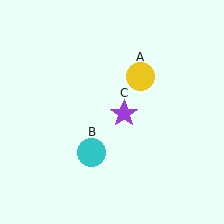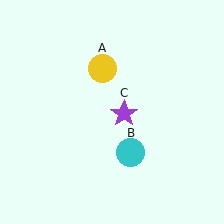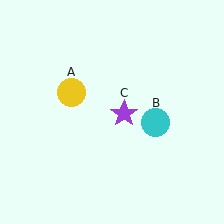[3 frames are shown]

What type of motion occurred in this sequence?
The yellow circle (object A), cyan circle (object B) rotated counterclockwise around the center of the scene.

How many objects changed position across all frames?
2 objects changed position: yellow circle (object A), cyan circle (object B).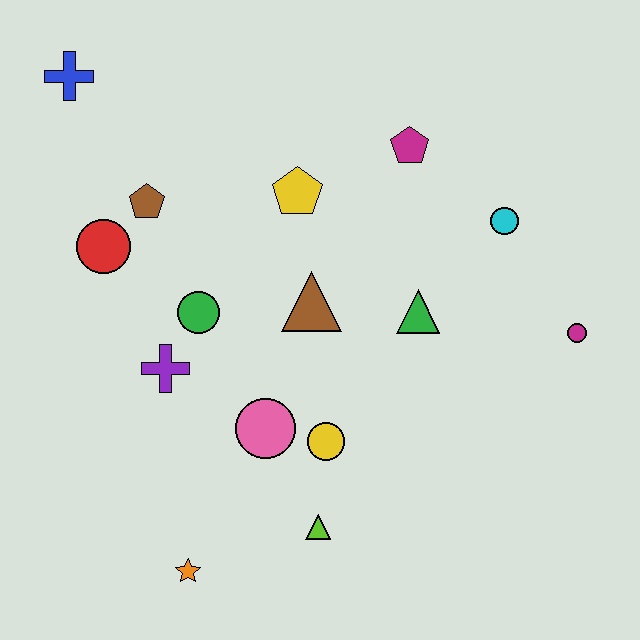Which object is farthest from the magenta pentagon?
The orange star is farthest from the magenta pentagon.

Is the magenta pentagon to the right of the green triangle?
No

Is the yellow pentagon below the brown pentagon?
No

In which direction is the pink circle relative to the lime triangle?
The pink circle is above the lime triangle.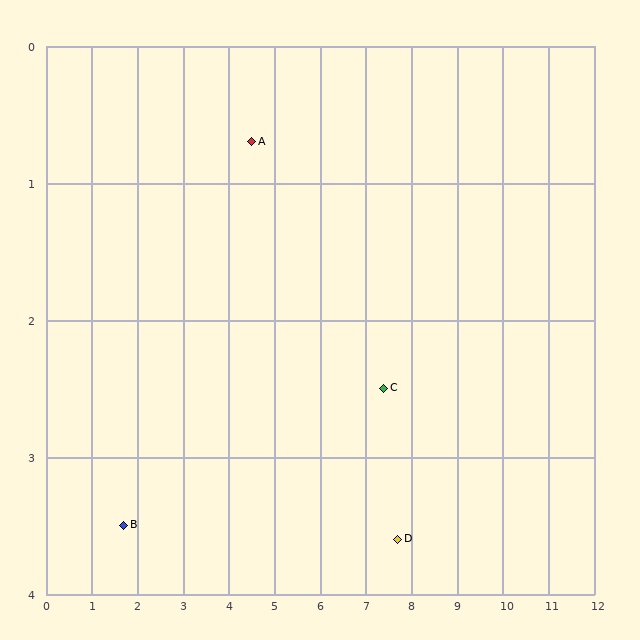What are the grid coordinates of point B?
Point B is at approximately (1.7, 3.5).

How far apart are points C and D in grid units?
Points C and D are about 1.1 grid units apart.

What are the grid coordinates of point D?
Point D is at approximately (7.7, 3.6).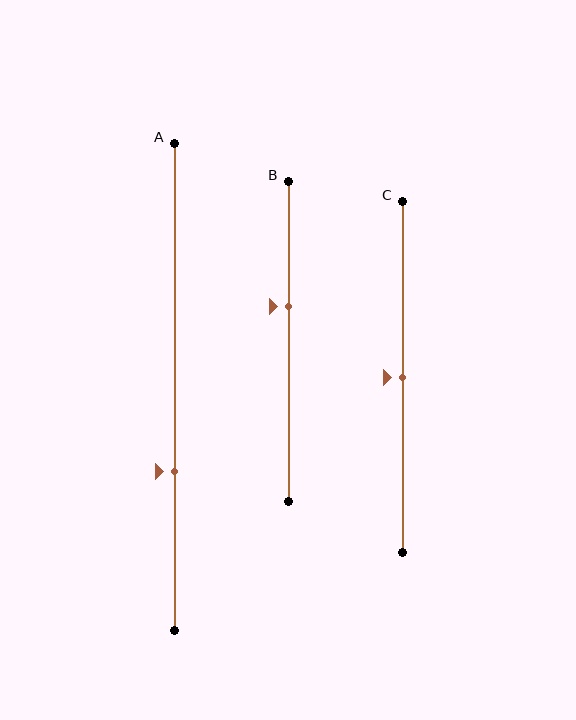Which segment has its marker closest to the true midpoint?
Segment C has its marker closest to the true midpoint.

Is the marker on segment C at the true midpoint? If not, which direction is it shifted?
Yes, the marker on segment C is at the true midpoint.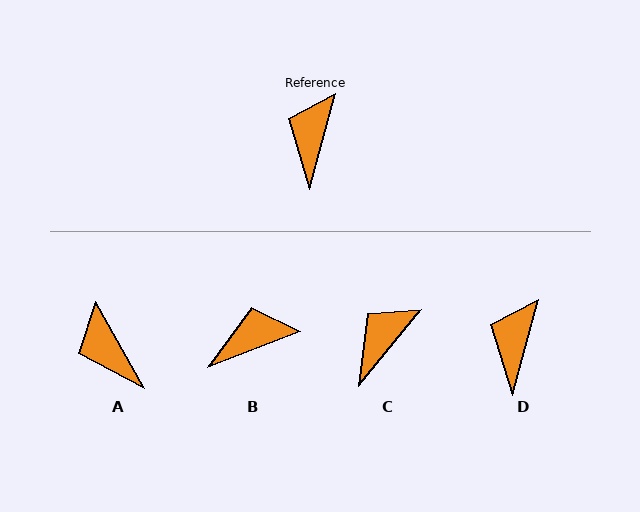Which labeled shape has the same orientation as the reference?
D.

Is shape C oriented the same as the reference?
No, it is off by about 24 degrees.